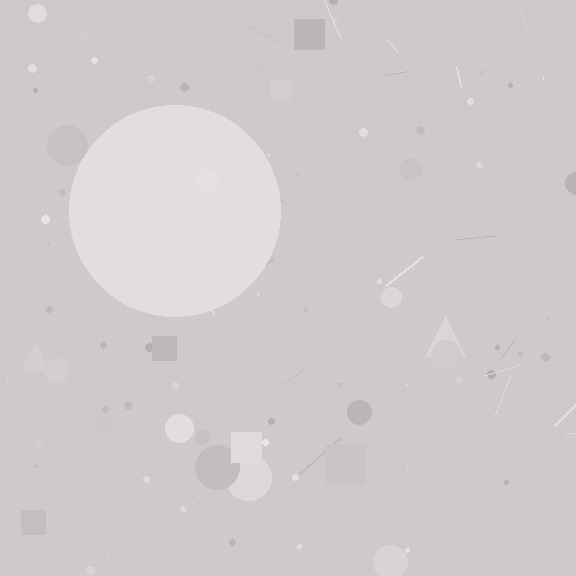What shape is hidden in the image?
A circle is hidden in the image.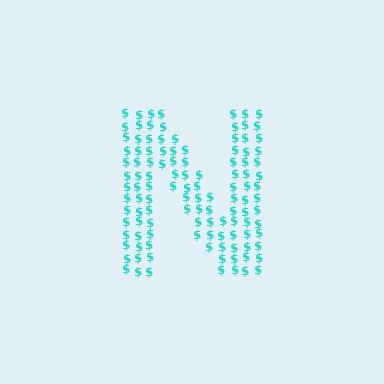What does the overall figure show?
The overall figure shows the letter N.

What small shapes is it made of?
It is made of small dollar signs.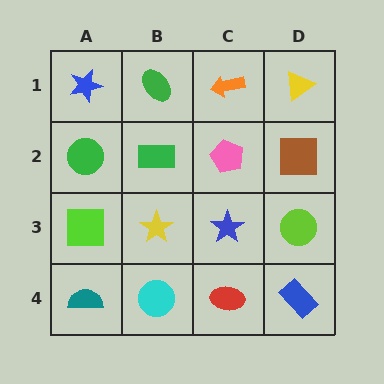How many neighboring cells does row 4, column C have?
3.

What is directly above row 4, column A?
A lime square.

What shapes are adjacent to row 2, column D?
A yellow triangle (row 1, column D), a lime circle (row 3, column D), a pink pentagon (row 2, column C).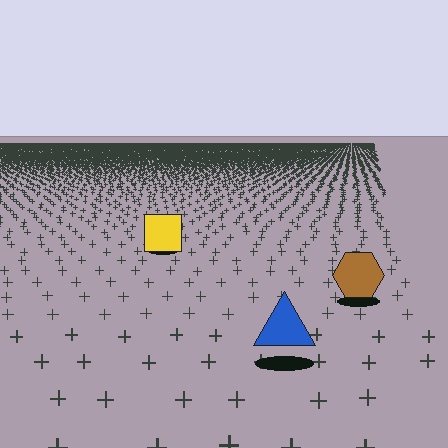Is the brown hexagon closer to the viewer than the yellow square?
Yes. The brown hexagon is closer — you can tell from the texture gradient: the ground texture is coarser near it.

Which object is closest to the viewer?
The blue triangle is closest. The texture marks near it are larger and more spread out.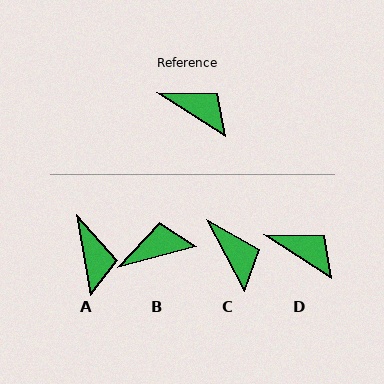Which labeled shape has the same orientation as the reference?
D.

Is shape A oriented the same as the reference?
No, it is off by about 47 degrees.